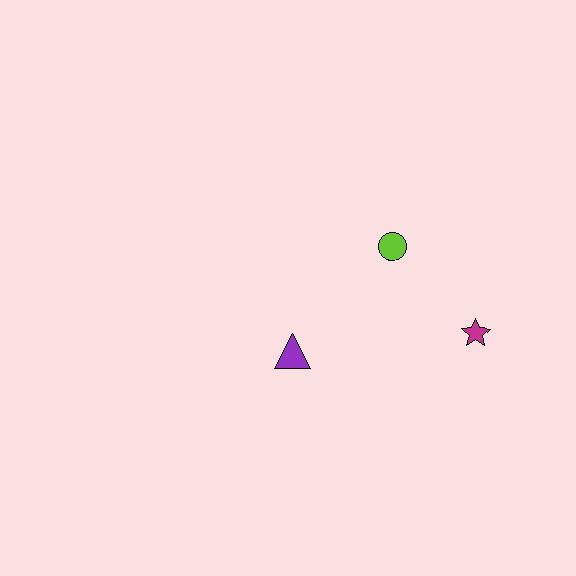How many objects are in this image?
There are 3 objects.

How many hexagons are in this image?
There are no hexagons.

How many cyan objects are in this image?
There are no cyan objects.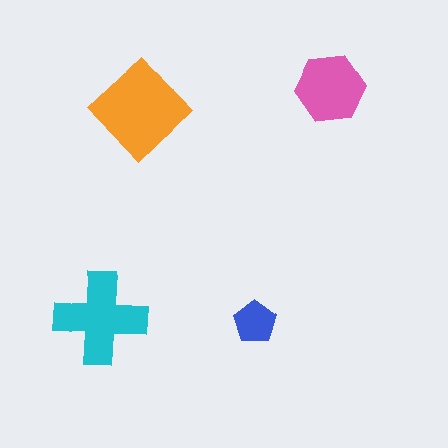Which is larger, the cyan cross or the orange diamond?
The orange diamond.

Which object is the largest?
The orange diamond.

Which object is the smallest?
The blue pentagon.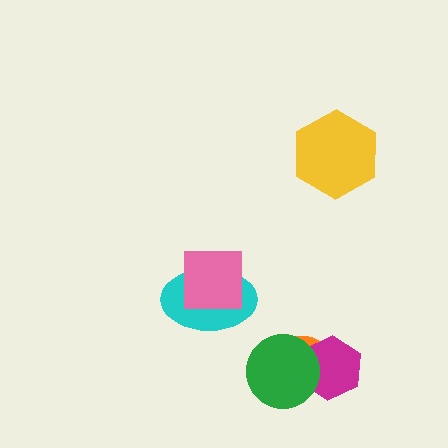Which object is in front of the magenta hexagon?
The green circle is in front of the magenta hexagon.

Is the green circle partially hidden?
No, no other shape covers it.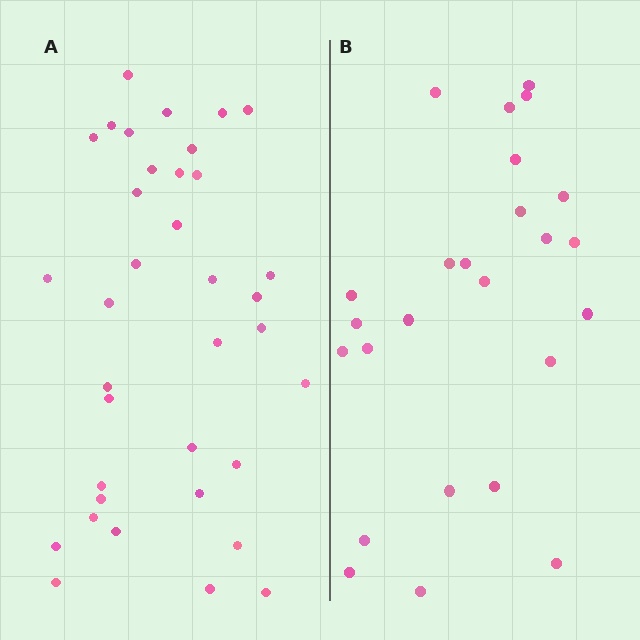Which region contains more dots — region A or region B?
Region A (the left region) has more dots.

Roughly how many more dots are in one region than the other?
Region A has roughly 12 or so more dots than region B.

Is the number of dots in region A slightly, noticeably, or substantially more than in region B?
Region A has noticeably more, but not dramatically so. The ratio is roughly 1.4 to 1.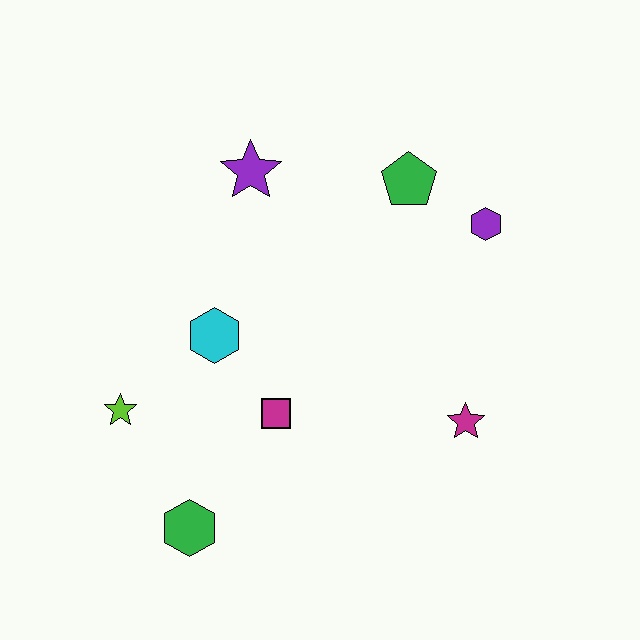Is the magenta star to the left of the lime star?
No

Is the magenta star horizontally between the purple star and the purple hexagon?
Yes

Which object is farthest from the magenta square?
The purple hexagon is farthest from the magenta square.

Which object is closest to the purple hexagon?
The green pentagon is closest to the purple hexagon.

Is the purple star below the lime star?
No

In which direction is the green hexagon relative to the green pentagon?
The green hexagon is below the green pentagon.